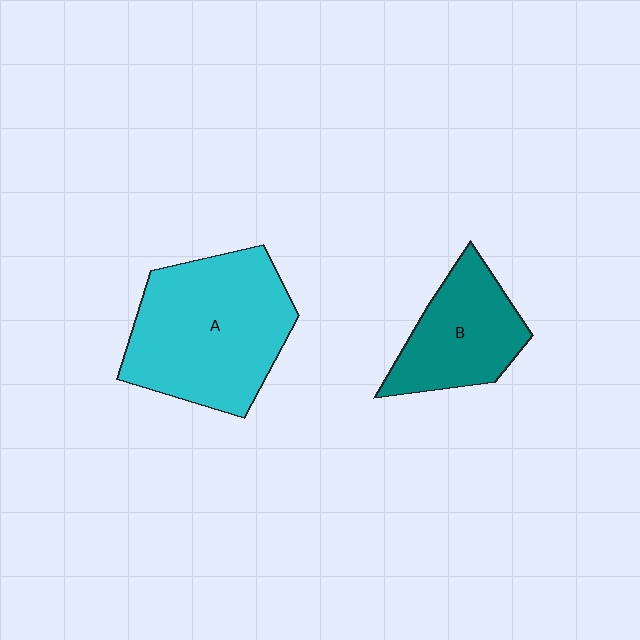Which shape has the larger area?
Shape A (cyan).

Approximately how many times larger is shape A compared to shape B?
Approximately 1.7 times.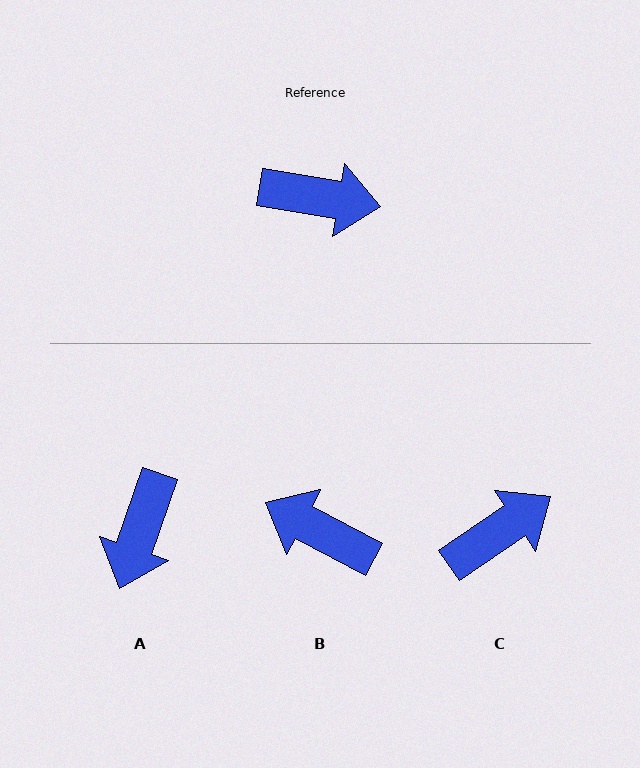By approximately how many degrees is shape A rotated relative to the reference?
Approximately 100 degrees clockwise.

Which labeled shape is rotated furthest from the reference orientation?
B, about 161 degrees away.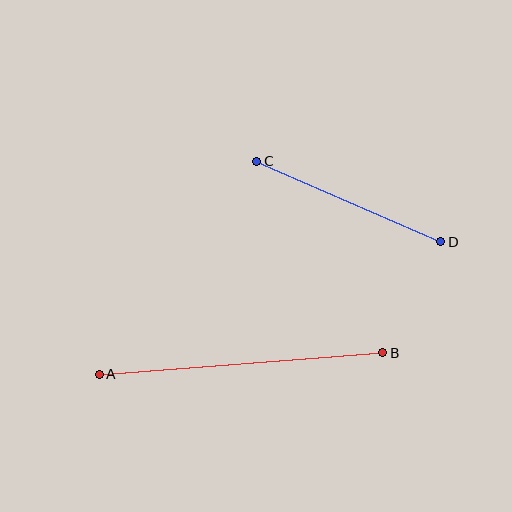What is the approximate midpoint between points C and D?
The midpoint is at approximately (349, 201) pixels.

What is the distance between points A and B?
The distance is approximately 284 pixels.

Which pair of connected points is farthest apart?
Points A and B are farthest apart.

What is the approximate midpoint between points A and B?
The midpoint is at approximately (241, 364) pixels.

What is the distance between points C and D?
The distance is approximately 201 pixels.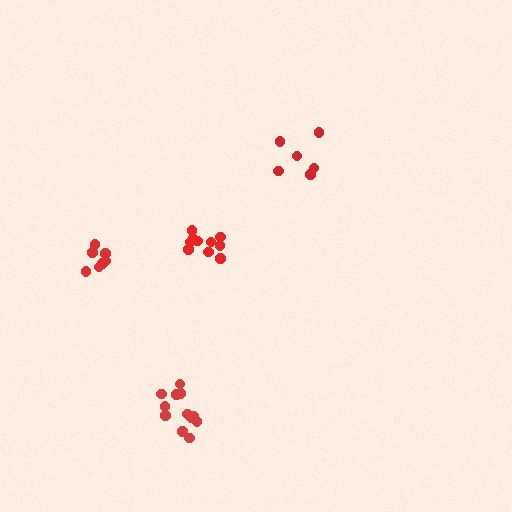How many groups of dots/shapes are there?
There are 4 groups.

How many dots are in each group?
Group 1: 7 dots, Group 2: 6 dots, Group 3: 12 dots, Group 4: 10 dots (35 total).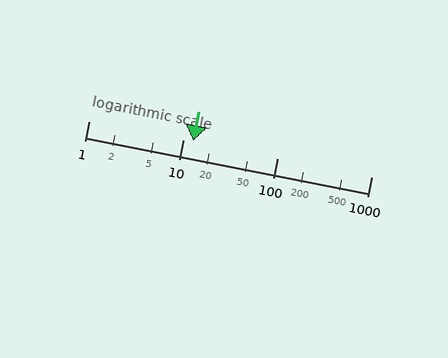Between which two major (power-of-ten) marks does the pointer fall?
The pointer is between 10 and 100.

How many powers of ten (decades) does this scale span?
The scale spans 3 decades, from 1 to 1000.